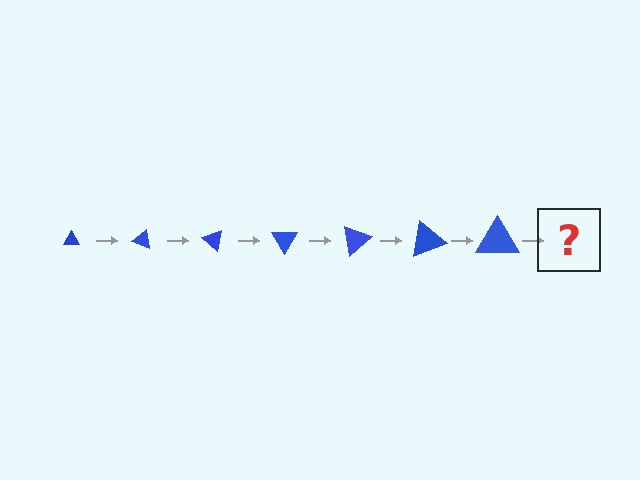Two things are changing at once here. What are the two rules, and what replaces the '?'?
The two rules are that the triangle grows larger each step and it rotates 20 degrees each step. The '?' should be a triangle, larger than the previous one and rotated 140 degrees from the start.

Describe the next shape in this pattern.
It should be a triangle, larger than the previous one and rotated 140 degrees from the start.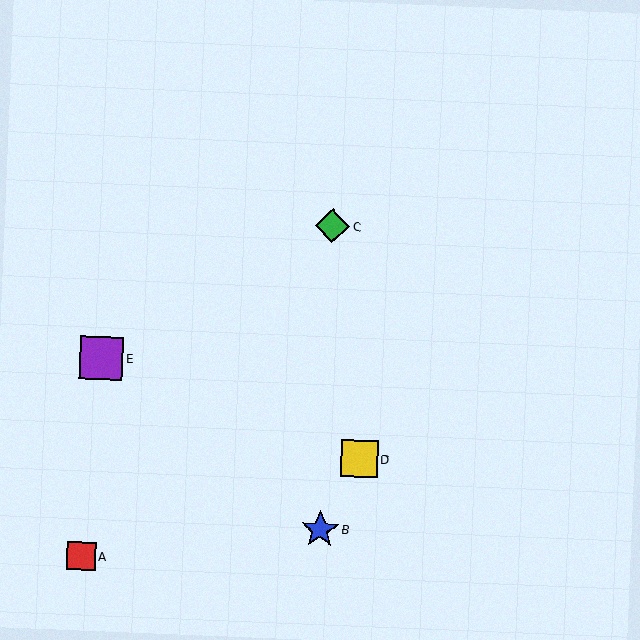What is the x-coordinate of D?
Object D is at x≈359.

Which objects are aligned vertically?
Objects B, C are aligned vertically.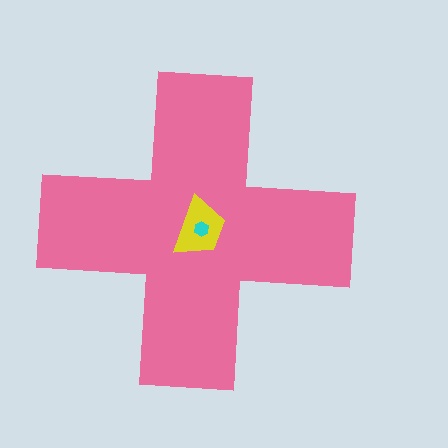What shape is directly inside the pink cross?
The yellow trapezoid.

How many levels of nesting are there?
3.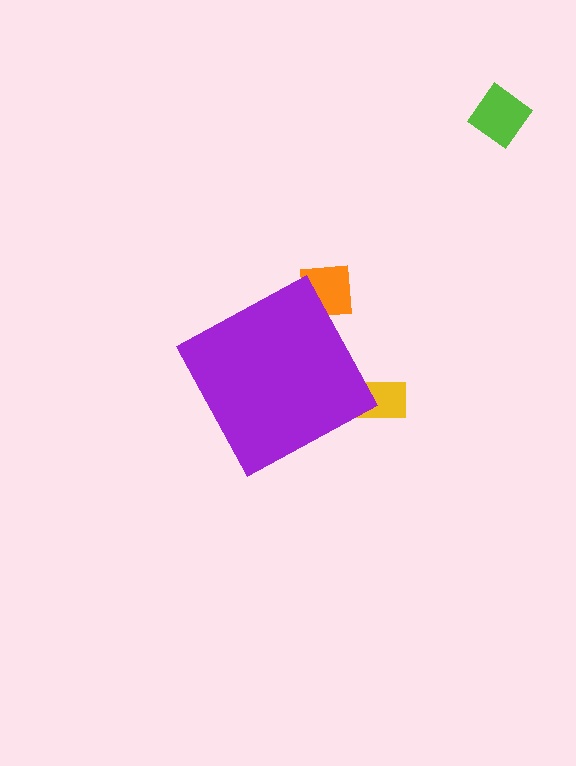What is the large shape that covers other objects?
A purple diamond.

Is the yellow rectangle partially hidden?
Yes, the yellow rectangle is partially hidden behind the purple diamond.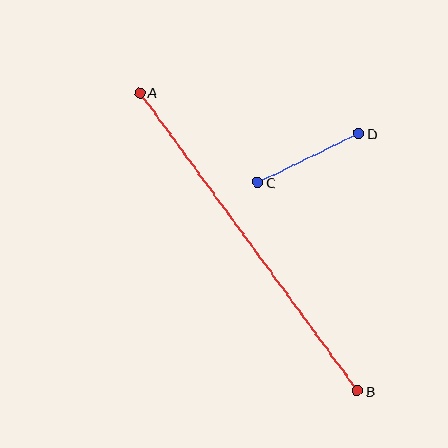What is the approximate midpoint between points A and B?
The midpoint is at approximately (249, 242) pixels.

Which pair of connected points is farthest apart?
Points A and B are farthest apart.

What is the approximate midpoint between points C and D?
The midpoint is at approximately (308, 158) pixels.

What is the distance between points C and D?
The distance is approximately 112 pixels.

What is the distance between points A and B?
The distance is approximately 369 pixels.